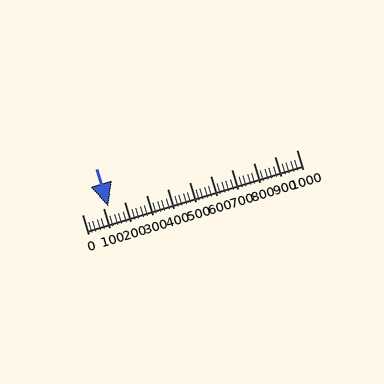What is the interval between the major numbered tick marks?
The major tick marks are spaced 100 units apart.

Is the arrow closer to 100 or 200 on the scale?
The arrow is closer to 100.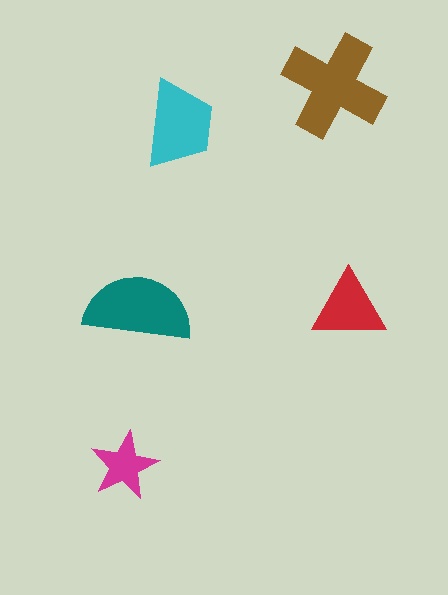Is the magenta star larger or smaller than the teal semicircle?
Smaller.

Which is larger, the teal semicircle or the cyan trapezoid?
The teal semicircle.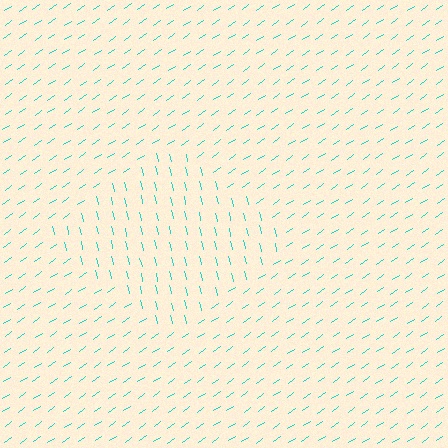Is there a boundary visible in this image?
Yes, there is a texture boundary formed by a change in line orientation.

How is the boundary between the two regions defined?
The boundary is defined purely by a change in line orientation (approximately 69 degrees difference). All lines are the same color and thickness.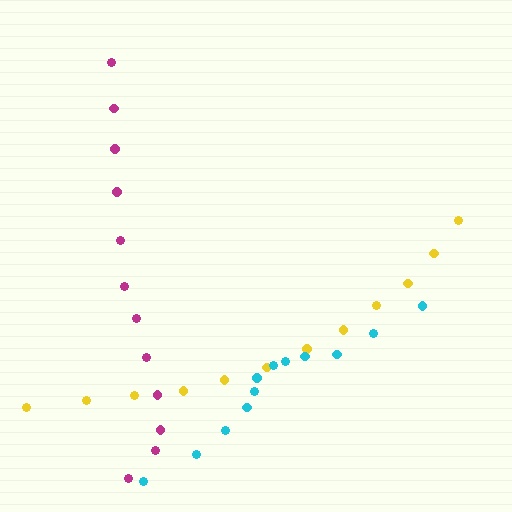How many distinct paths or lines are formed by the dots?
There are 3 distinct paths.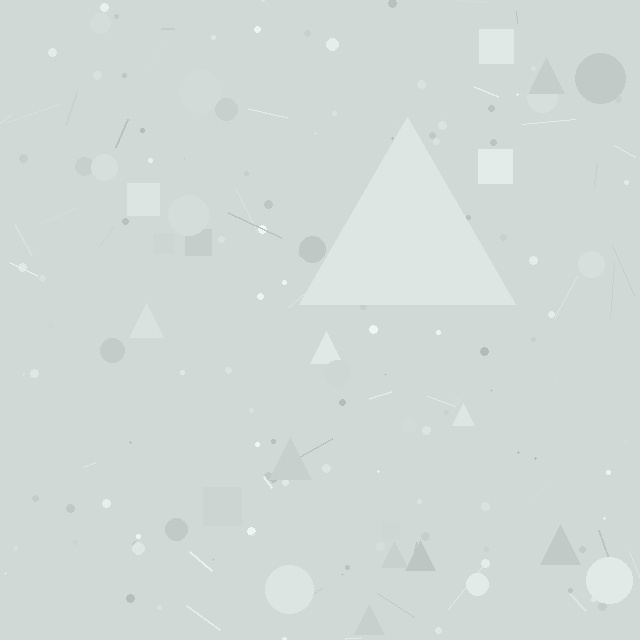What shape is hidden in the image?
A triangle is hidden in the image.